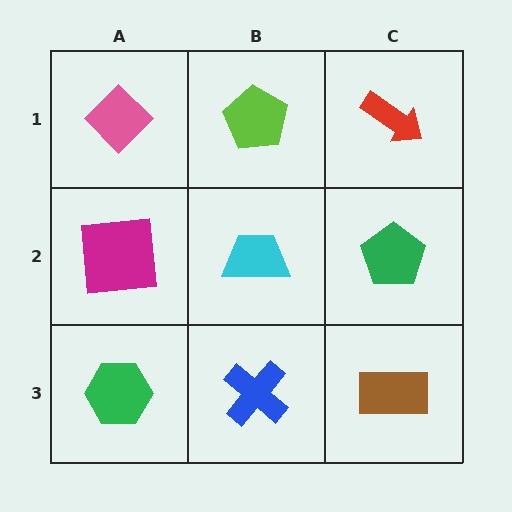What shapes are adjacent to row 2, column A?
A pink diamond (row 1, column A), a green hexagon (row 3, column A), a cyan trapezoid (row 2, column B).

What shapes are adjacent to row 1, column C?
A green pentagon (row 2, column C), a lime pentagon (row 1, column B).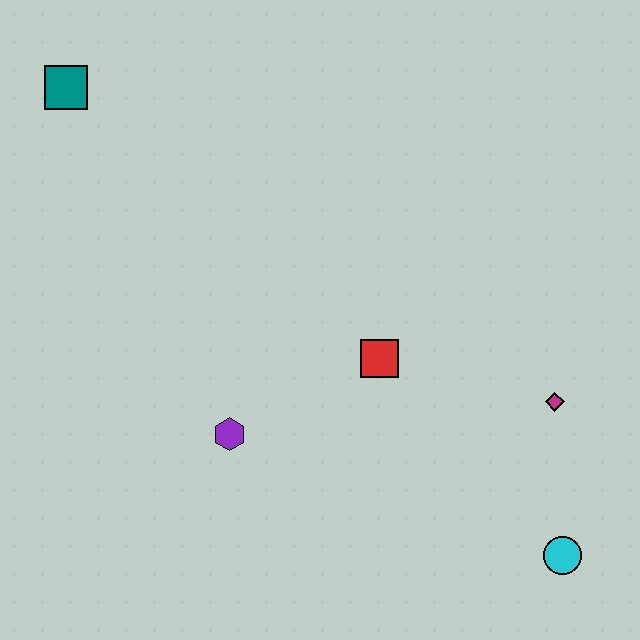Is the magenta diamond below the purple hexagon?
No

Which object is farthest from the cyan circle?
The teal square is farthest from the cyan circle.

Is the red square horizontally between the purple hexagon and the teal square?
No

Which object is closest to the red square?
The purple hexagon is closest to the red square.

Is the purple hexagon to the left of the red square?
Yes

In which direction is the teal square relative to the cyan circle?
The teal square is to the left of the cyan circle.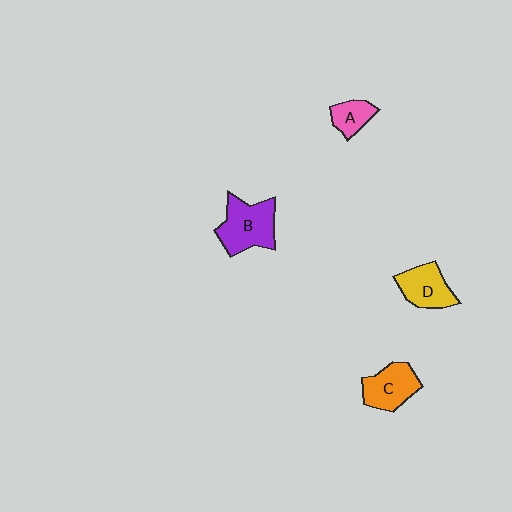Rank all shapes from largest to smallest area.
From largest to smallest: B (purple), C (orange), D (yellow), A (pink).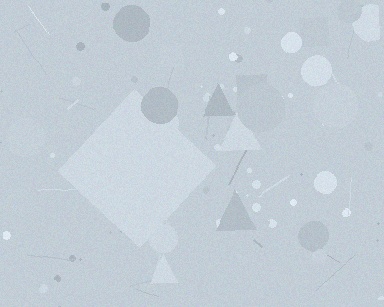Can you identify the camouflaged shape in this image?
The camouflaged shape is a diamond.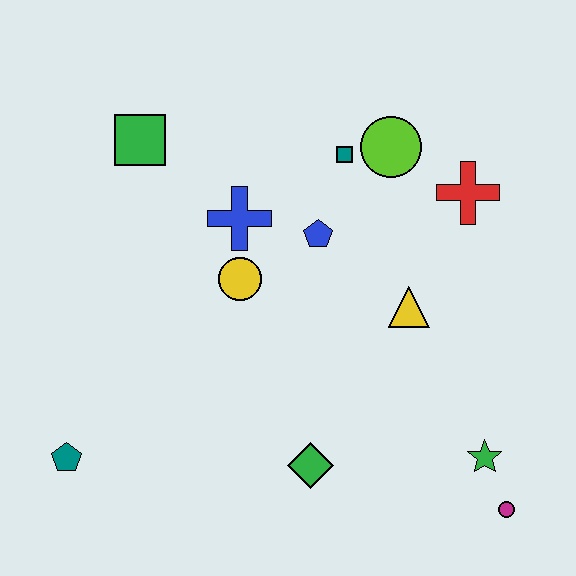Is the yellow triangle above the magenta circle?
Yes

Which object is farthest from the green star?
The green square is farthest from the green star.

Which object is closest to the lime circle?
The teal square is closest to the lime circle.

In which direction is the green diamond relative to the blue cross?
The green diamond is below the blue cross.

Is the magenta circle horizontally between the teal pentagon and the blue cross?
No